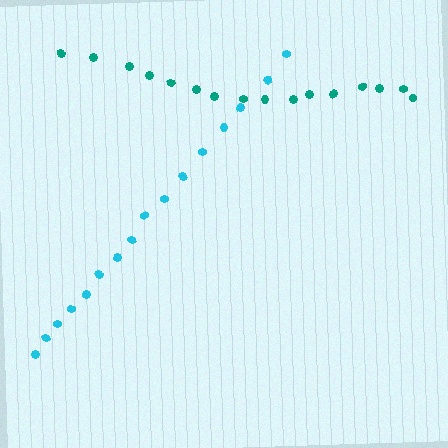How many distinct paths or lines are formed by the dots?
There are 2 distinct paths.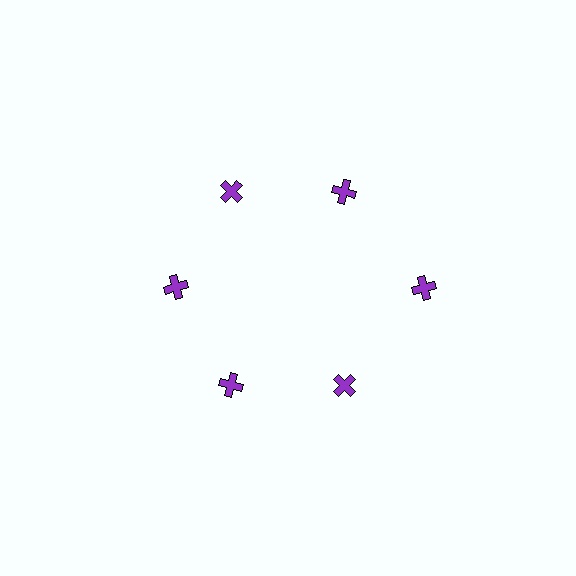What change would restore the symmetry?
The symmetry would be restored by moving it inward, back onto the ring so that all 6 crosses sit at equal angles and equal distance from the center.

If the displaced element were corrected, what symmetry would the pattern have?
It would have 6-fold rotational symmetry — the pattern would map onto itself every 60 degrees.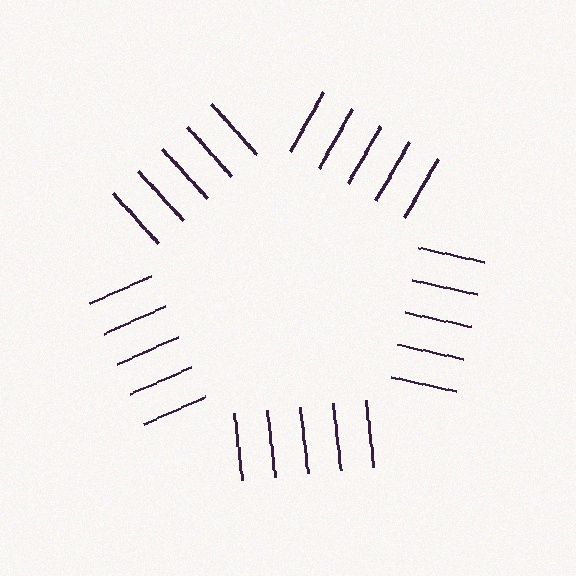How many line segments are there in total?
25 — 5 along each of the 5 edges.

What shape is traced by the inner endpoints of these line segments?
An illusory pentagon — the line segments terminate on its edges but no continuous stroke is drawn.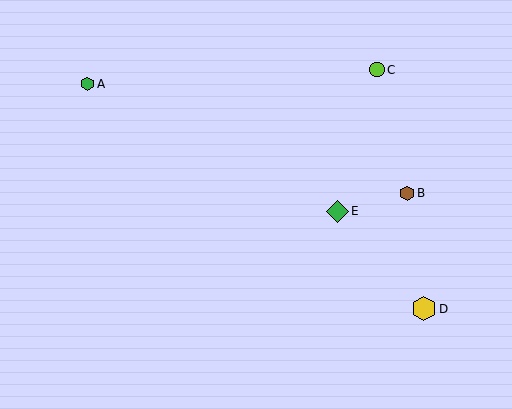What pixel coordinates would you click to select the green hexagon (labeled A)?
Click at (87, 84) to select the green hexagon A.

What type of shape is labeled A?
Shape A is a green hexagon.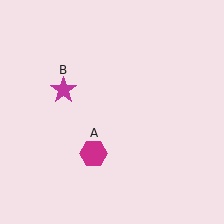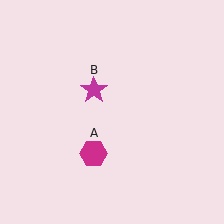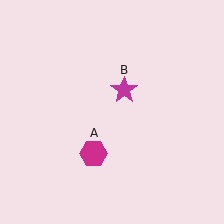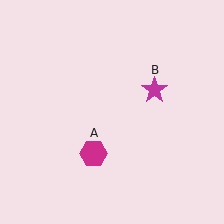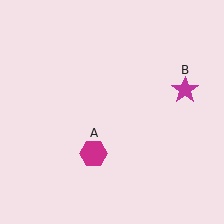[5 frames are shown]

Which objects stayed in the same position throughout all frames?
Magenta hexagon (object A) remained stationary.